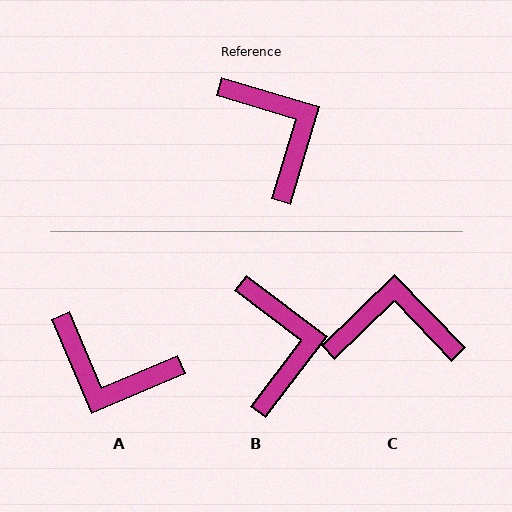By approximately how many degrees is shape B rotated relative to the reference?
Approximately 20 degrees clockwise.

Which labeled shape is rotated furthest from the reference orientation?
A, about 141 degrees away.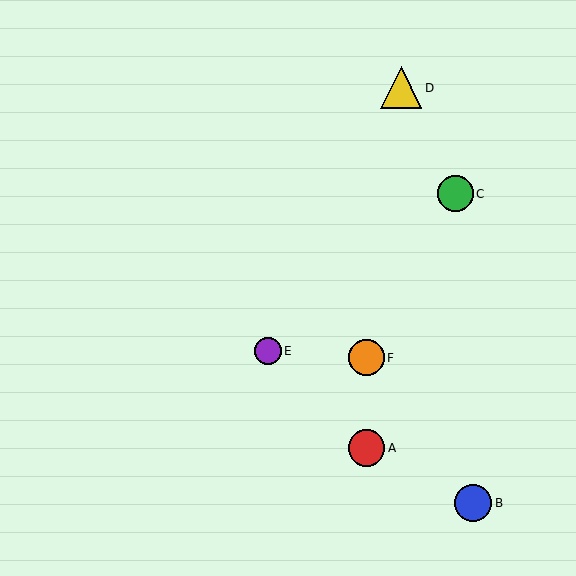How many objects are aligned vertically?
2 objects (A, F) are aligned vertically.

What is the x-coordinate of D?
Object D is at x≈401.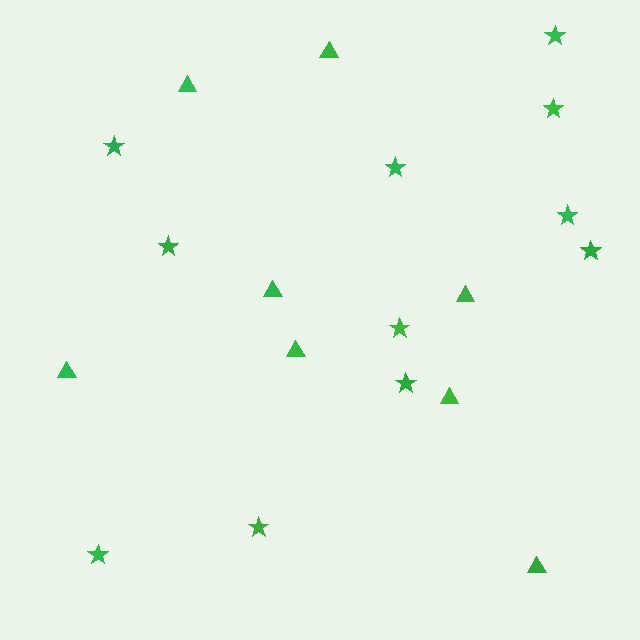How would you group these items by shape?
There are 2 groups: one group of triangles (8) and one group of stars (11).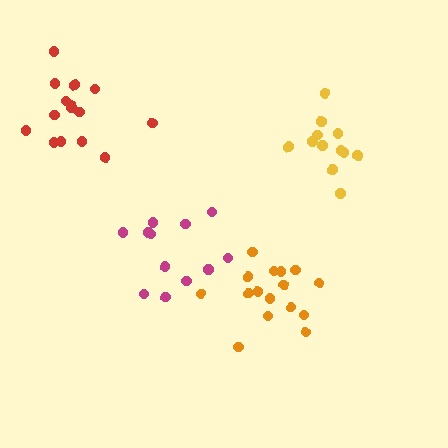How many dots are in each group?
Group 1: 12 dots, Group 2: 16 dots, Group 3: 12 dots, Group 4: 15 dots (55 total).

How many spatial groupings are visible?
There are 4 spatial groupings.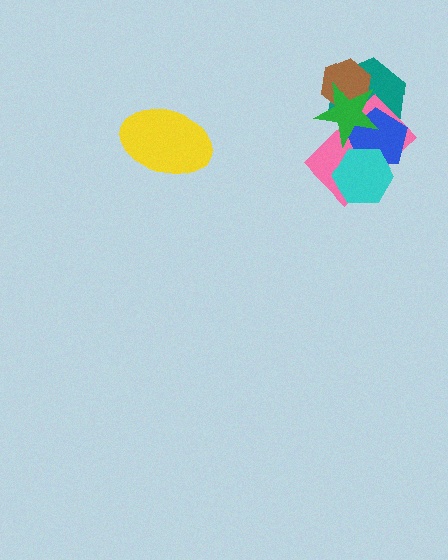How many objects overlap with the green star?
4 objects overlap with the green star.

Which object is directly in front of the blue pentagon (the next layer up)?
The cyan hexagon is directly in front of the blue pentagon.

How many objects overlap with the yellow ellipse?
0 objects overlap with the yellow ellipse.